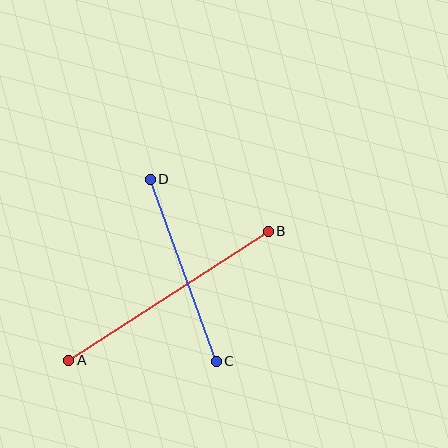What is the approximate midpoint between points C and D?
The midpoint is at approximately (183, 270) pixels.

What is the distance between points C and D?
The distance is approximately 193 pixels.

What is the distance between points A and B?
The distance is approximately 238 pixels.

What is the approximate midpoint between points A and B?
The midpoint is at approximately (169, 296) pixels.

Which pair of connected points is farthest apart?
Points A and B are farthest apart.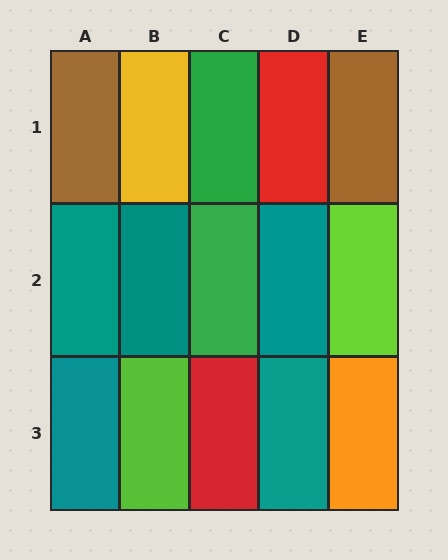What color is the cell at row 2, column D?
Teal.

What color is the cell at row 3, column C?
Red.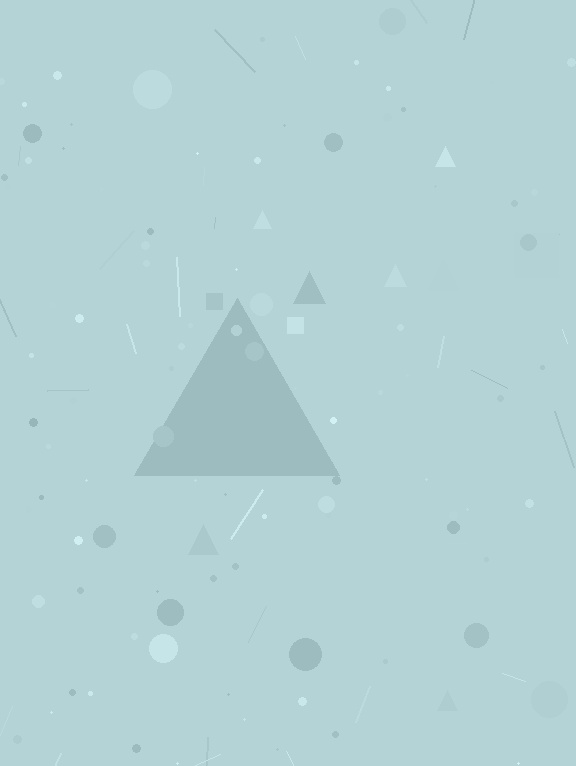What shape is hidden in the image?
A triangle is hidden in the image.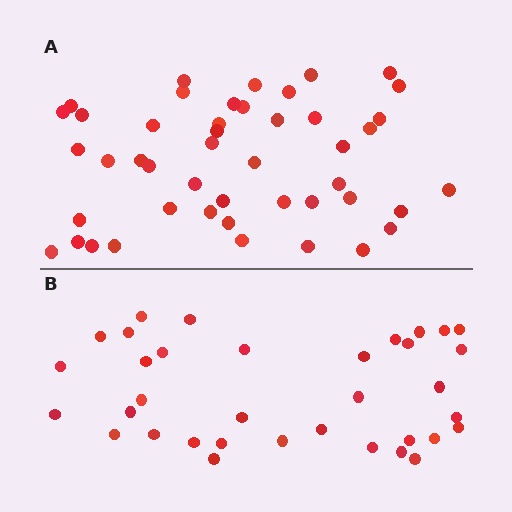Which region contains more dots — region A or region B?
Region A (the top region) has more dots.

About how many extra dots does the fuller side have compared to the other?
Region A has roughly 12 or so more dots than region B.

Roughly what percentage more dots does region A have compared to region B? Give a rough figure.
About 30% more.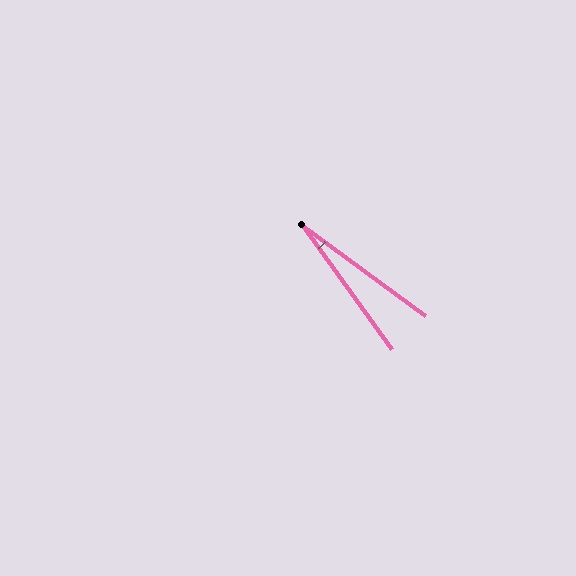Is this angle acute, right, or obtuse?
It is acute.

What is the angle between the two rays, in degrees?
Approximately 18 degrees.